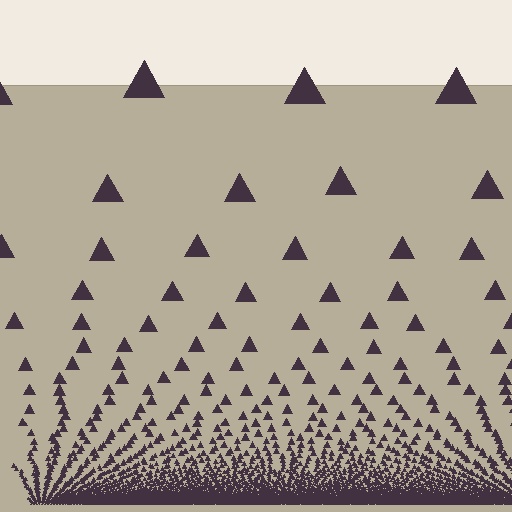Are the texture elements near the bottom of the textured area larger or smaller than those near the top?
Smaller. The gradient is inverted — elements near the bottom are smaller and denser.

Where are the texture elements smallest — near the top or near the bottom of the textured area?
Near the bottom.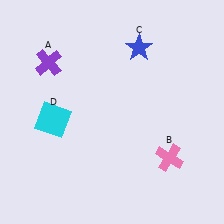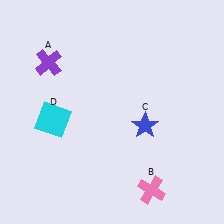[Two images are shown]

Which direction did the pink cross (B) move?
The pink cross (B) moved down.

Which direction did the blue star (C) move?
The blue star (C) moved down.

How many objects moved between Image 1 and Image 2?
2 objects moved between the two images.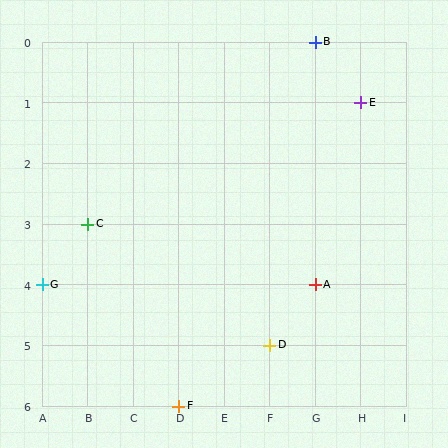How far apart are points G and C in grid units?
Points G and C are 1 column and 1 row apart (about 1.4 grid units diagonally).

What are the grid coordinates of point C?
Point C is at grid coordinates (B, 3).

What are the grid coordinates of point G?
Point G is at grid coordinates (A, 4).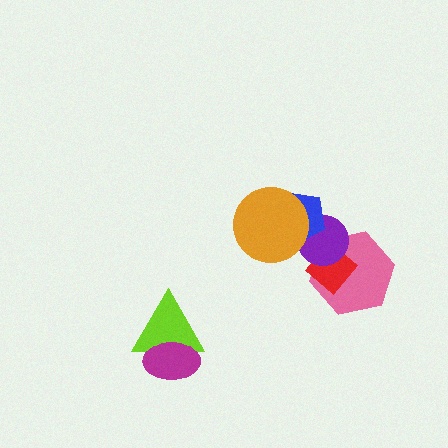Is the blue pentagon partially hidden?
Yes, it is partially covered by another shape.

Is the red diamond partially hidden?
Yes, it is partially covered by another shape.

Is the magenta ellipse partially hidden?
No, no other shape covers it.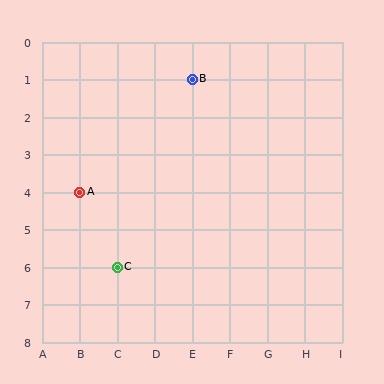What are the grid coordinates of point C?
Point C is at grid coordinates (C, 6).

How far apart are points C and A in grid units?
Points C and A are 1 column and 2 rows apart (about 2.2 grid units diagonally).